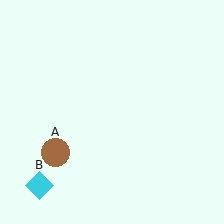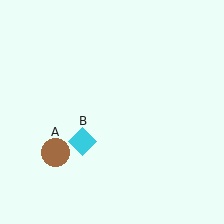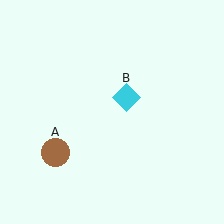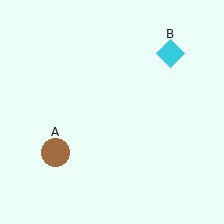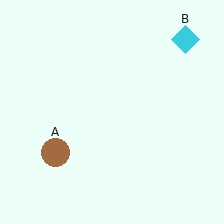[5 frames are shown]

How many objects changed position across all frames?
1 object changed position: cyan diamond (object B).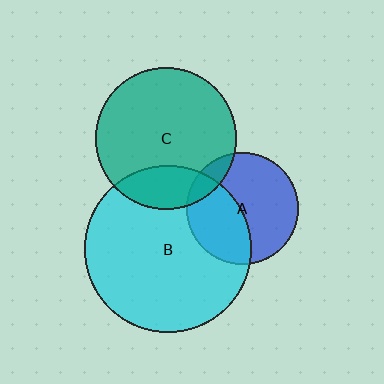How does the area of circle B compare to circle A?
Approximately 2.2 times.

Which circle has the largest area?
Circle B (cyan).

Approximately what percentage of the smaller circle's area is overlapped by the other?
Approximately 20%.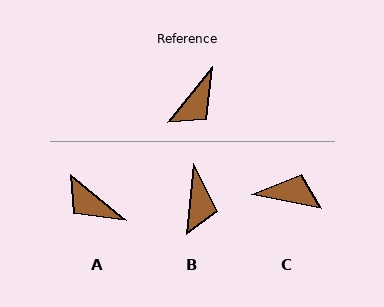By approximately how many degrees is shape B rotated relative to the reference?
Approximately 33 degrees counter-clockwise.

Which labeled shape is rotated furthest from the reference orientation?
C, about 117 degrees away.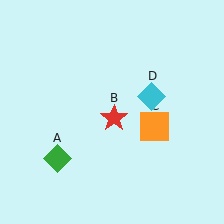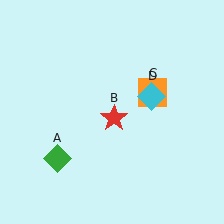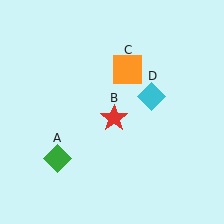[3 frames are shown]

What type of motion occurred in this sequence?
The orange square (object C) rotated counterclockwise around the center of the scene.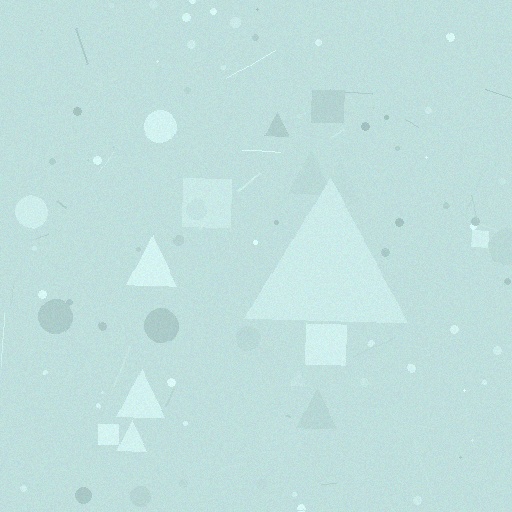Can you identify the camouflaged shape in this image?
The camouflaged shape is a triangle.